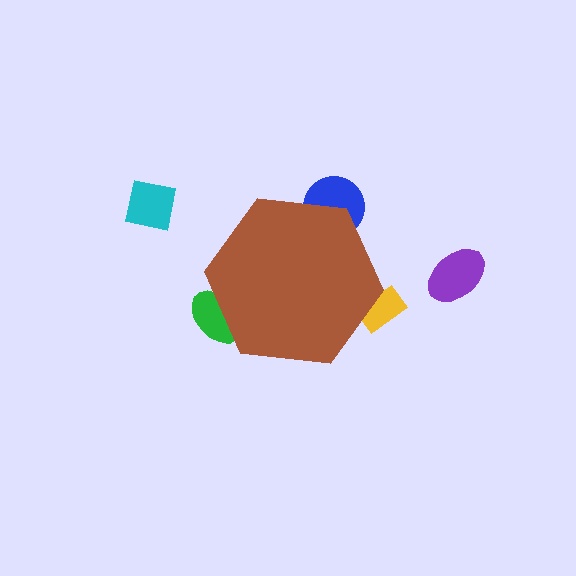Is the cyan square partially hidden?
No, the cyan square is fully visible.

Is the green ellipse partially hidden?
Yes, the green ellipse is partially hidden behind the brown hexagon.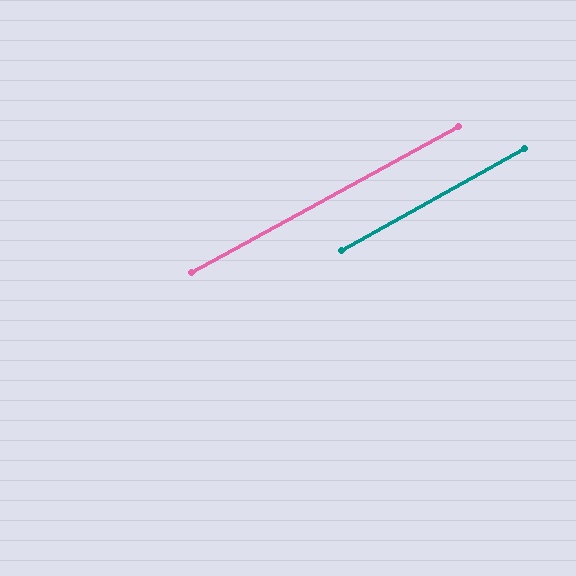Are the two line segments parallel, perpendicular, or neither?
Parallel — their directions differ by only 0.6°.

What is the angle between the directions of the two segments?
Approximately 1 degree.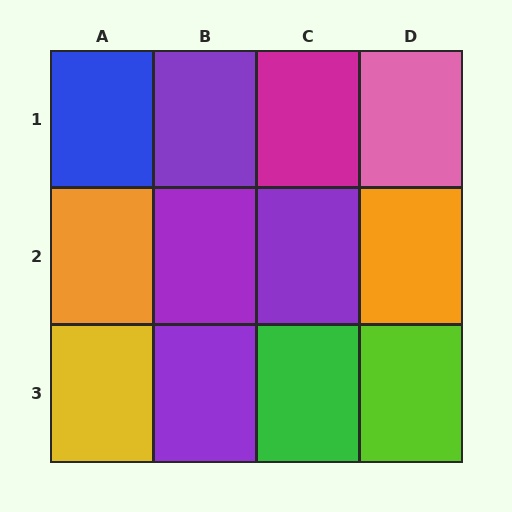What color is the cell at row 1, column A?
Blue.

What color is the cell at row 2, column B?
Purple.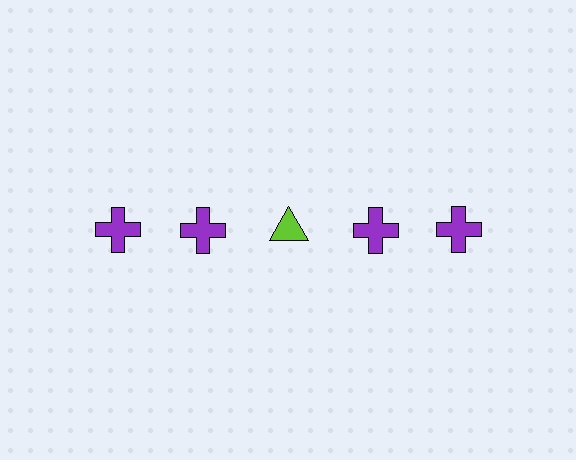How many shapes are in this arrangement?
There are 5 shapes arranged in a grid pattern.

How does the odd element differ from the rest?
It differs in both color (lime instead of purple) and shape (triangle instead of cross).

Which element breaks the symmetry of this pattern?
The lime triangle in the top row, center column breaks the symmetry. All other shapes are purple crosses.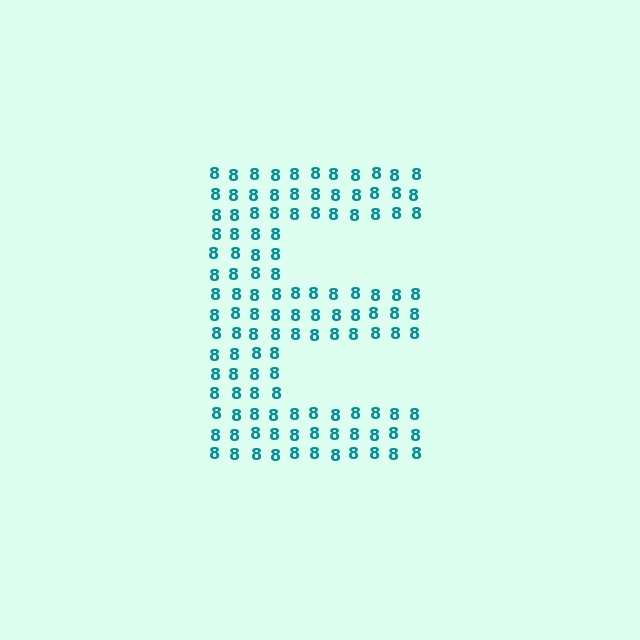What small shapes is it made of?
It is made of small digit 8's.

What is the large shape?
The large shape is the letter E.